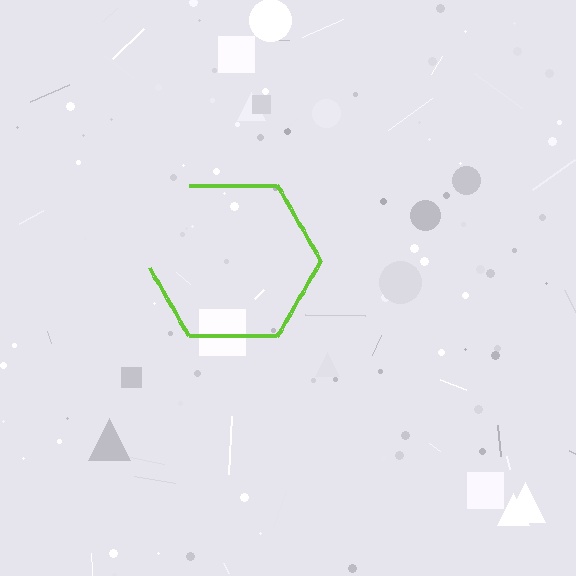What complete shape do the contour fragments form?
The contour fragments form a hexagon.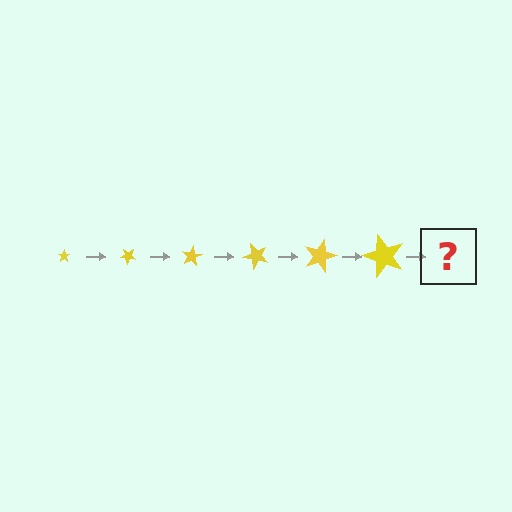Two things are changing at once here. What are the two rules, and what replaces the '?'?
The two rules are that the star grows larger each step and it rotates 40 degrees each step. The '?' should be a star, larger than the previous one and rotated 240 degrees from the start.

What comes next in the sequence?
The next element should be a star, larger than the previous one and rotated 240 degrees from the start.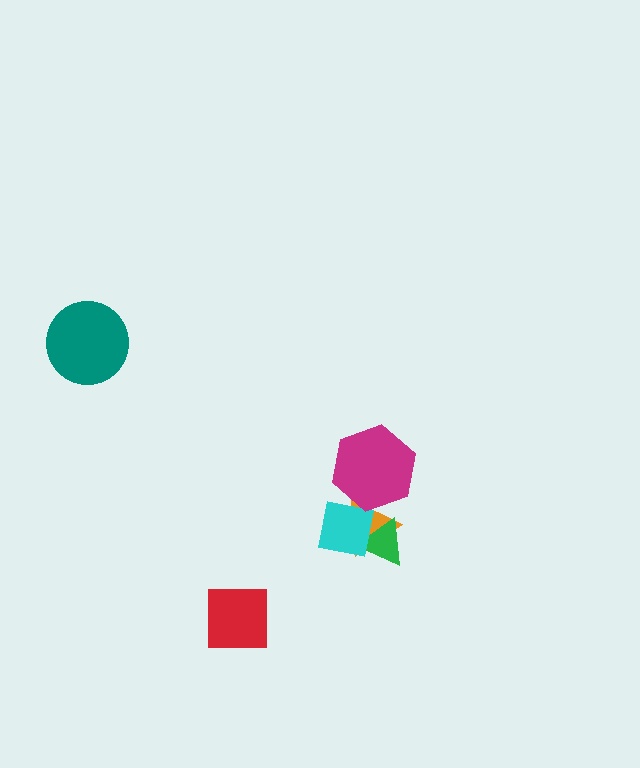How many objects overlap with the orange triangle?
3 objects overlap with the orange triangle.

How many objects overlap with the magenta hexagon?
2 objects overlap with the magenta hexagon.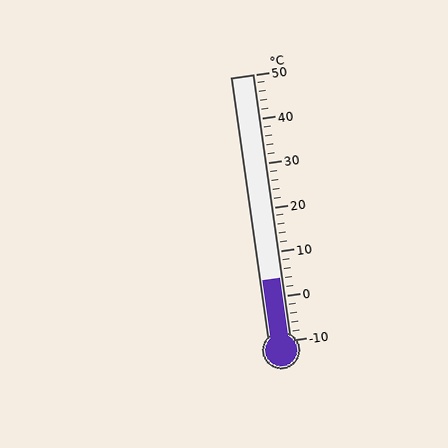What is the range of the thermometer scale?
The thermometer scale ranges from -10°C to 50°C.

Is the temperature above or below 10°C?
The temperature is below 10°C.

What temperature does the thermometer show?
The thermometer shows approximately 4°C.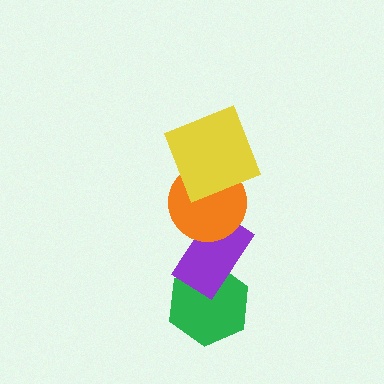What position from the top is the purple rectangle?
The purple rectangle is 3rd from the top.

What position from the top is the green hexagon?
The green hexagon is 4th from the top.